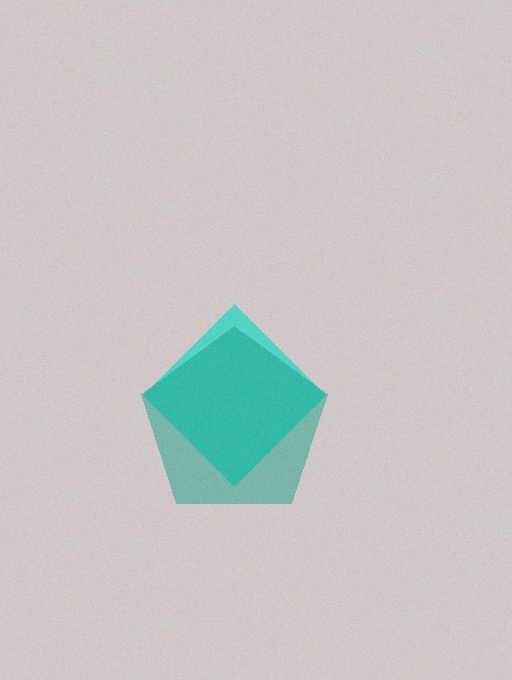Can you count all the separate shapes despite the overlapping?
Yes, there are 2 separate shapes.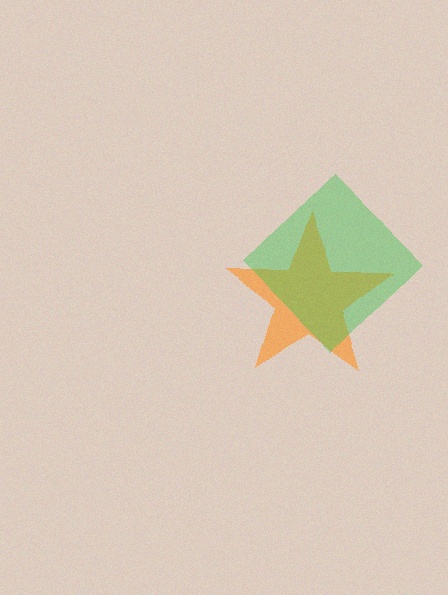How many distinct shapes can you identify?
There are 2 distinct shapes: an orange star, a green diamond.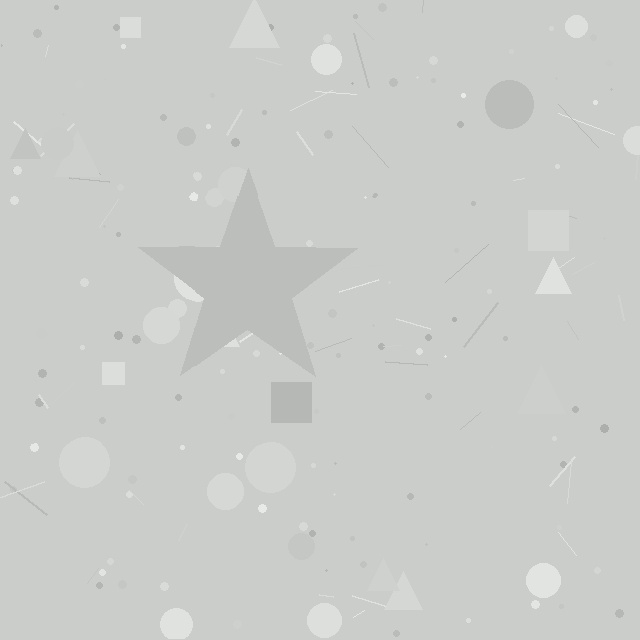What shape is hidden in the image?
A star is hidden in the image.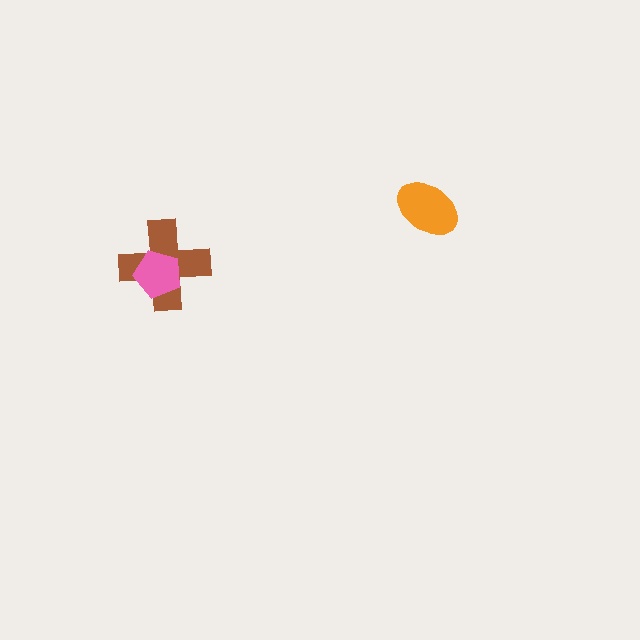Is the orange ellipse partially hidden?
No, no other shape covers it.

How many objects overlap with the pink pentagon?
1 object overlaps with the pink pentagon.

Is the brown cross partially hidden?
Yes, it is partially covered by another shape.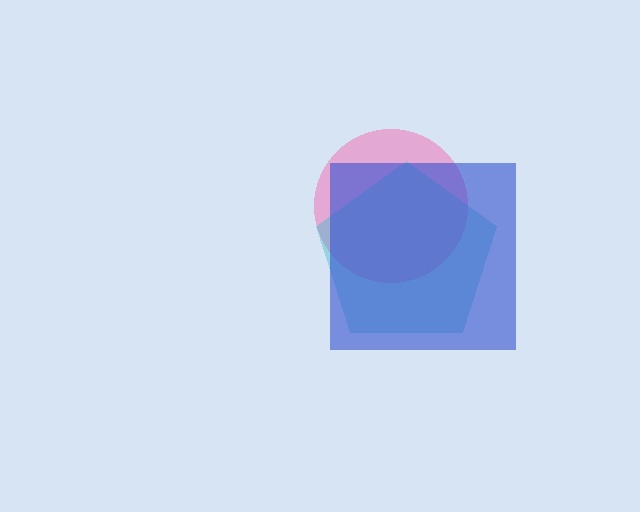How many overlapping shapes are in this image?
There are 3 overlapping shapes in the image.